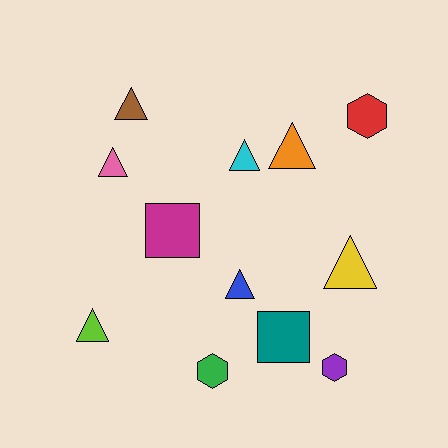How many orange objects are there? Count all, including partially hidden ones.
There is 1 orange object.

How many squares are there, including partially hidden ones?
There are 2 squares.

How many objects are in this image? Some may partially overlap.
There are 12 objects.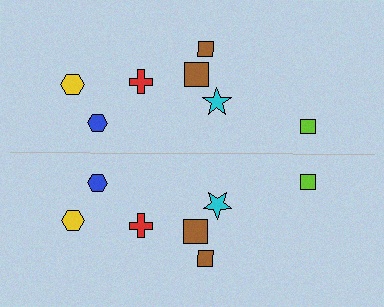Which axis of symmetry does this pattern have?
The pattern has a horizontal axis of symmetry running through the center of the image.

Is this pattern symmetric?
Yes, this pattern has bilateral (reflection) symmetry.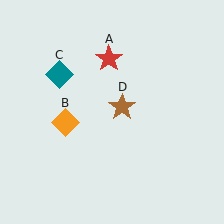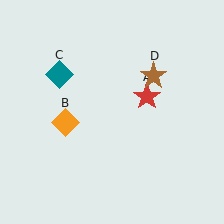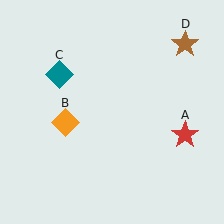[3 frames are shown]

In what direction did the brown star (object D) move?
The brown star (object D) moved up and to the right.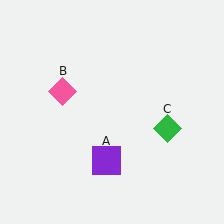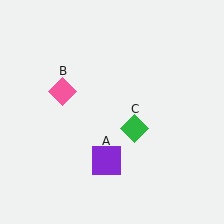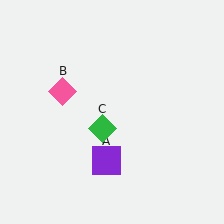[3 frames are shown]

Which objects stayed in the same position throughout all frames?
Purple square (object A) and pink diamond (object B) remained stationary.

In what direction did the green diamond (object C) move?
The green diamond (object C) moved left.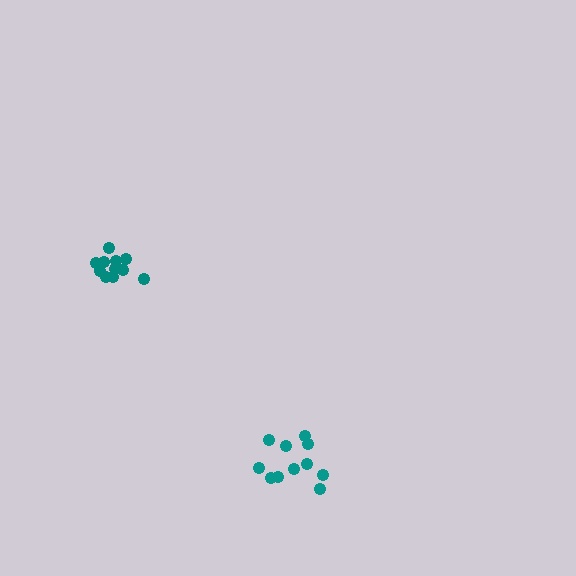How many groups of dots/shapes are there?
There are 2 groups.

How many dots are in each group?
Group 1: 11 dots, Group 2: 11 dots (22 total).